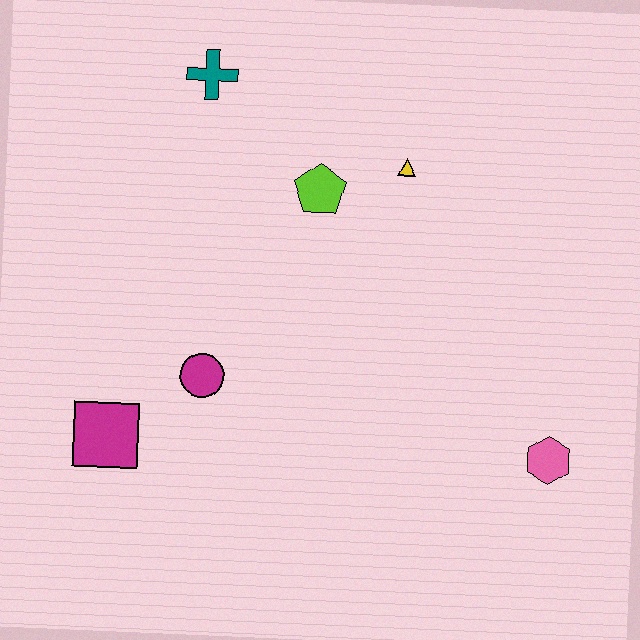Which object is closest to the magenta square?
The magenta circle is closest to the magenta square.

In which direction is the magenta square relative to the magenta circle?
The magenta square is to the left of the magenta circle.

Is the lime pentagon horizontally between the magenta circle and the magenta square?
No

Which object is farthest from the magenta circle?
The pink hexagon is farthest from the magenta circle.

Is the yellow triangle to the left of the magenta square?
No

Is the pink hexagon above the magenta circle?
No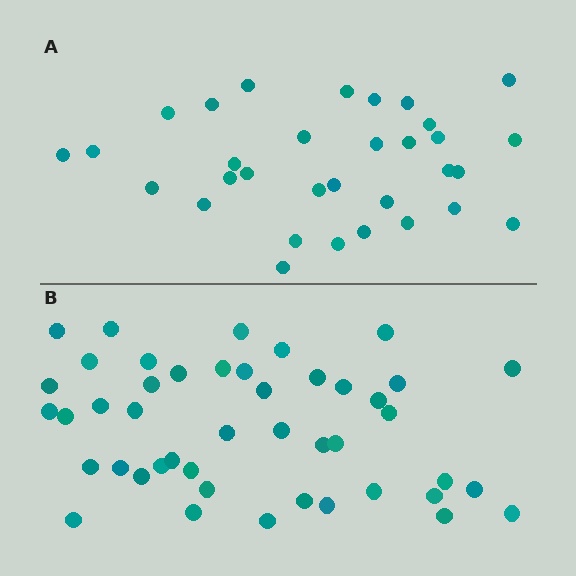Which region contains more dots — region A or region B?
Region B (the bottom region) has more dots.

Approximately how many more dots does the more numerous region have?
Region B has approximately 15 more dots than region A.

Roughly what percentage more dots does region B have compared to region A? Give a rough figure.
About 40% more.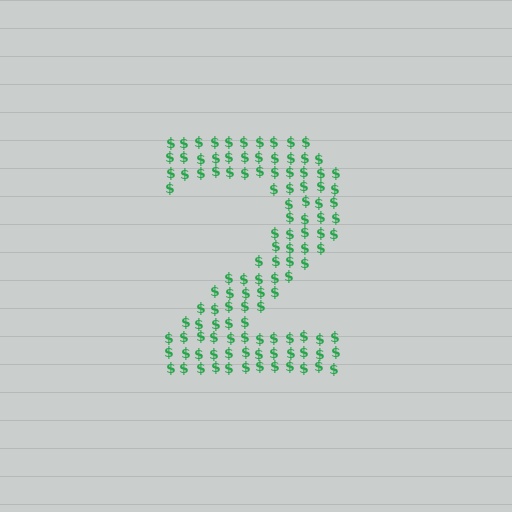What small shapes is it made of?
It is made of small dollar signs.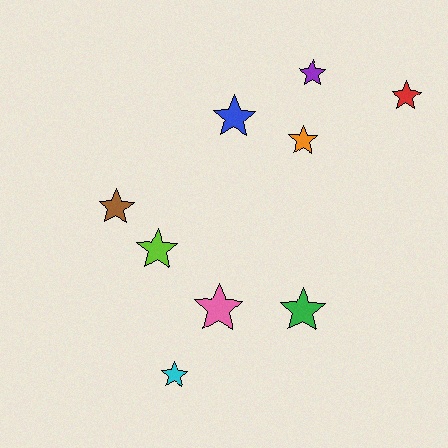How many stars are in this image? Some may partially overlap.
There are 9 stars.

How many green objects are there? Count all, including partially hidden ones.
There is 1 green object.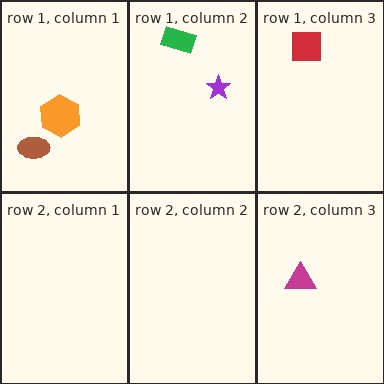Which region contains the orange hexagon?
The row 1, column 1 region.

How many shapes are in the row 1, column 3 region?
1.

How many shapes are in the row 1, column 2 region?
2.